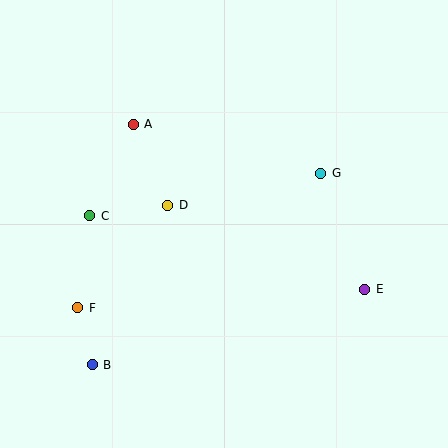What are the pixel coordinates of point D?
Point D is at (168, 205).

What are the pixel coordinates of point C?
Point C is at (90, 216).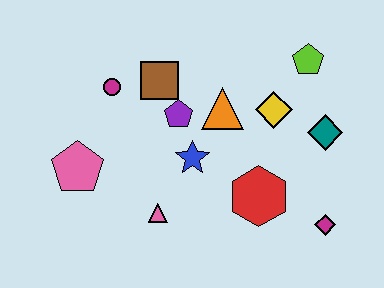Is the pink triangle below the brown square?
Yes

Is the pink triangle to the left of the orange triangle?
Yes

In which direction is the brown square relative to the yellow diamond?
The brown square is to the left of the yellow diamond.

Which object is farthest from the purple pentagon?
The magenta diamond is farthest from the purple pentagon.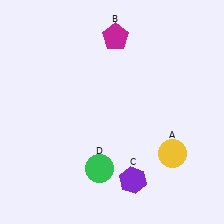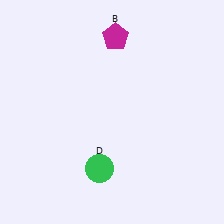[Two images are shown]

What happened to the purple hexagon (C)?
The purple hexagon (C) was removed in Image 2. It was in the bottom-right area of Image 1.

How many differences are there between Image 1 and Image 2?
There are 2 differences between the two images.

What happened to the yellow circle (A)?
The yellow circle (A) was removed in Image 2. It was in the bottom-right area of Image 1.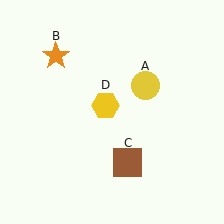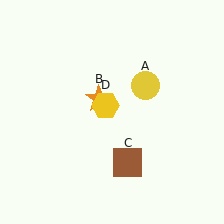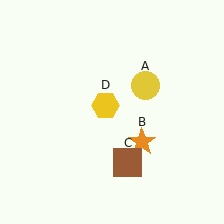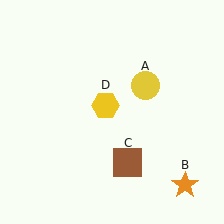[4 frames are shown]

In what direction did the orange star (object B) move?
The orange star (object B) moved down and to the right.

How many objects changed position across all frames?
1 object changed position: orange star (object B).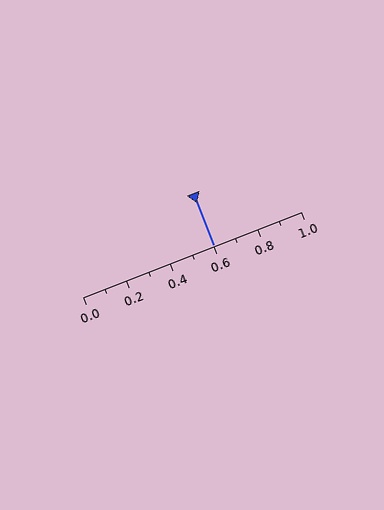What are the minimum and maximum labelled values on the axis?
The axis runs from 0.0 to 1.0.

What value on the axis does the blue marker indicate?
The marker indicates approximately 0.6.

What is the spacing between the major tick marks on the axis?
The major ticks are spaced 0.2 apart.